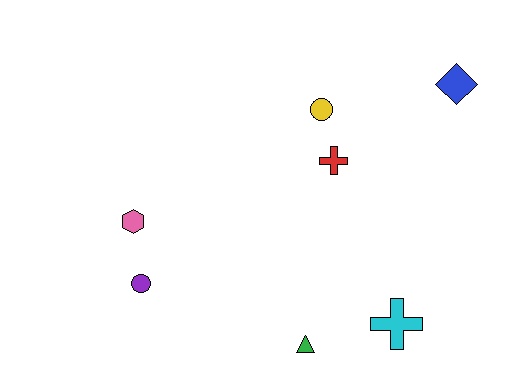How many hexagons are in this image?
There is 1 hexagon.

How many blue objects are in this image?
There is 1 blue object.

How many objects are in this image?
There are 7 objects.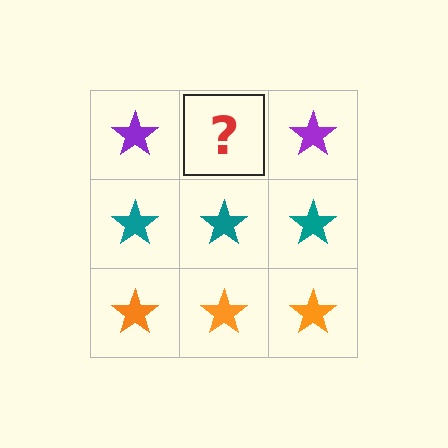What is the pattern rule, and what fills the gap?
The rule is that each row has a consistent color. The gap should be filled with a purple star.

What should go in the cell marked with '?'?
The missing cell should contain a purple star.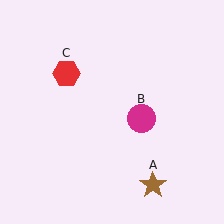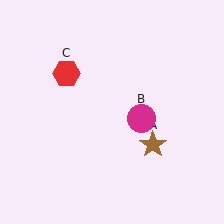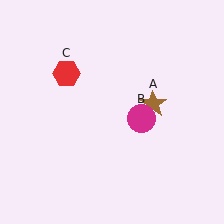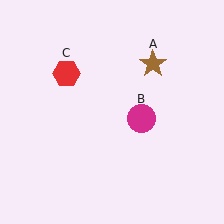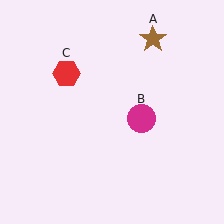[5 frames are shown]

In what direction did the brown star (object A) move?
The brown star (object A) moved up.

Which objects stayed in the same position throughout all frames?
Magenta circle (object B) and red hexagon (object C) remained stationary.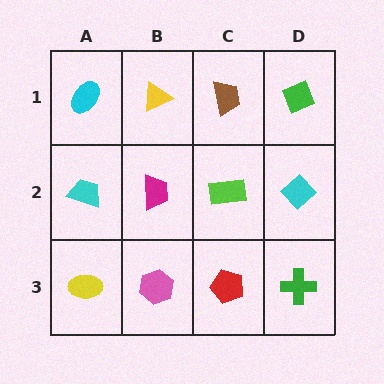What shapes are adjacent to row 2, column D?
A green diamond (row 1, column D), a green cross (row 3, column D), a lime rectangle (row 2, column C).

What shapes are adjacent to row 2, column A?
A cyan ellipse (row 1, column A), a yellow ellipse (row 3, column A), a magenta trapezoid (row 2, column B).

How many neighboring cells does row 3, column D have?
2.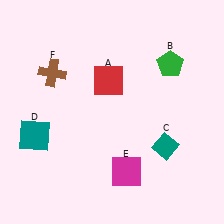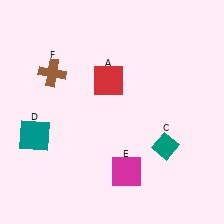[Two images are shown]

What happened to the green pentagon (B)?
The green pentagon (B) was removed in Image 2. It was in the top-right area of Image 1.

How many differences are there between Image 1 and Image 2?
There is 1 difference between the two images.